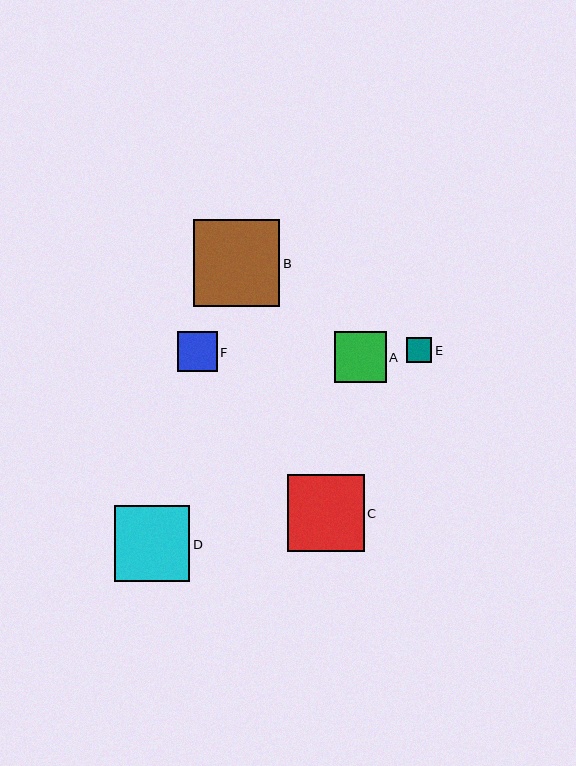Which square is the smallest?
Square E is the smallest with a size of approximately 25 pixels.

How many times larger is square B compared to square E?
Square B is approximately 3.4 times the size of square E.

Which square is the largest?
Square B is the largest with a size of approximately 86 pixels.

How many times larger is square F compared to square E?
Square F is approximately 1.6 times the size of square E.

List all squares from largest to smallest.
From largest to smallest: B, C, D, A, F, E.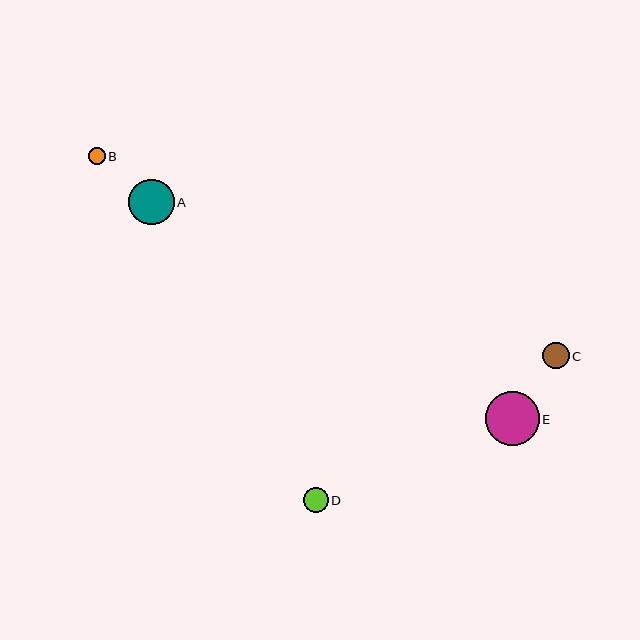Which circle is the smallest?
Circle B is the smallest with a size of approximately 17 pixels.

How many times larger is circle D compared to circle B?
Circle D is approximately 1.4 times the size of circle B.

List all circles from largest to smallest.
From largest to smallest: E, A, C, D, B.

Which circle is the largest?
Circle E is the largest with a size of approximately 54 pixels.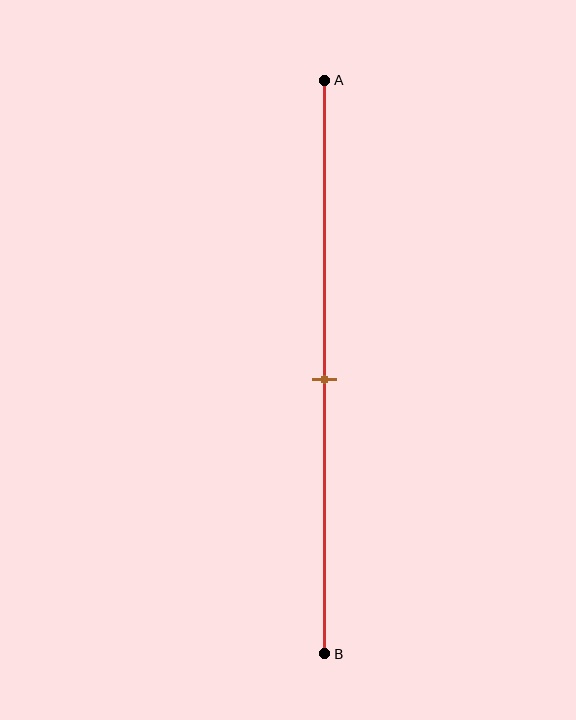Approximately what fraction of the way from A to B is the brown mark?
The brown mark is approximately 50% of the way from A to B.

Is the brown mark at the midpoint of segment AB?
Yes, the mark is approximately at the midpoint.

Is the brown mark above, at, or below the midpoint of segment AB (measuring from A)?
The brown mark is approximately at the midpoint of segment AB.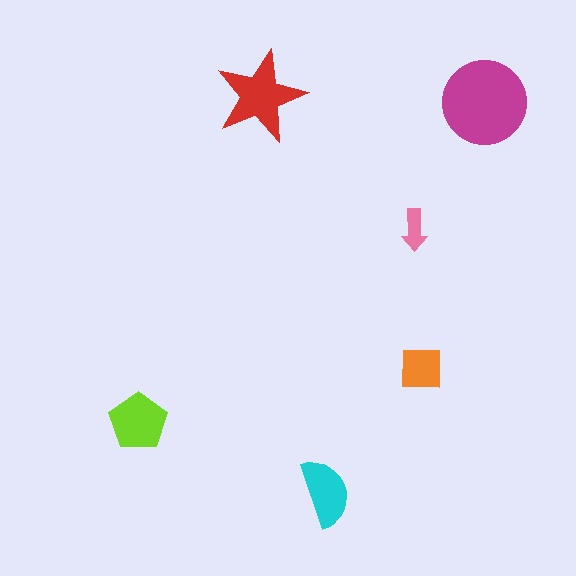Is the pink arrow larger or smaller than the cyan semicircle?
Smaller.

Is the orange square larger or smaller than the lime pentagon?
Smaller.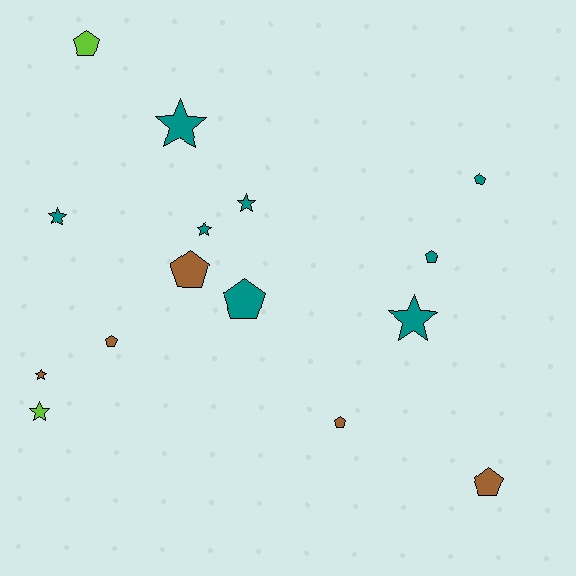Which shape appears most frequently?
Pentagon, with 8 objects.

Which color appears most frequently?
Teal, with 8 objects.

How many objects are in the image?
There are 15 objects.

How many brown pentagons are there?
There are 4 brown pentagons.